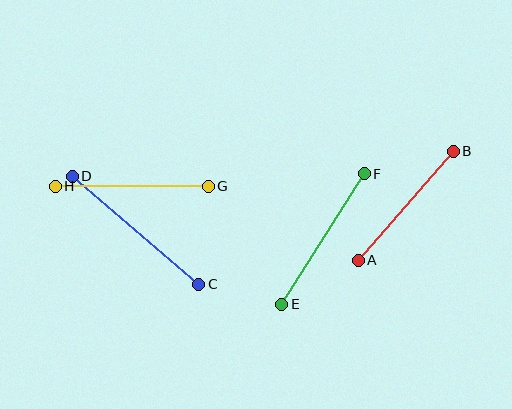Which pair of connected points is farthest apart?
Points C and D are farthest apart.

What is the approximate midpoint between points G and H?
The midpoint is at approximately (132, 186) pixels.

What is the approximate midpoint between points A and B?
The midpoint is at approximately (406, 206) pixels.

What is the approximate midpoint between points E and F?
The midpoint is at approximately (323, 239) pixels.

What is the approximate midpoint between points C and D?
The midpoint is at approximately (136, 230) pixels.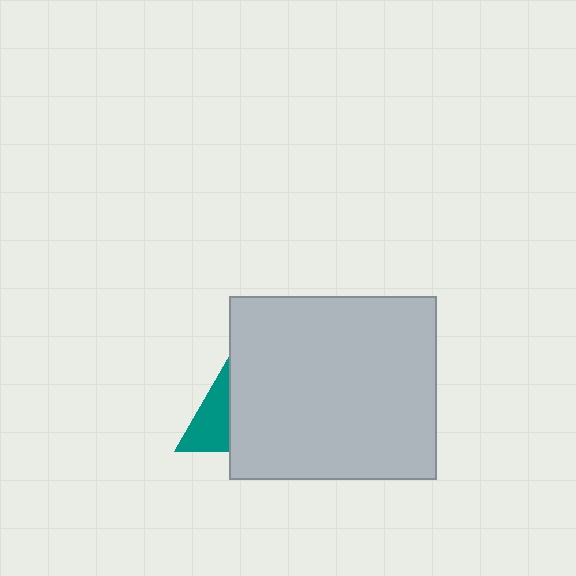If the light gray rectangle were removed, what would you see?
You would see the complete teal triangle.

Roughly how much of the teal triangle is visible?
A small part of it is visible (roughly 37%).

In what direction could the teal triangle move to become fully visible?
The teal triangle could move left. That would shift it out from behind the light gray rectangle entirely.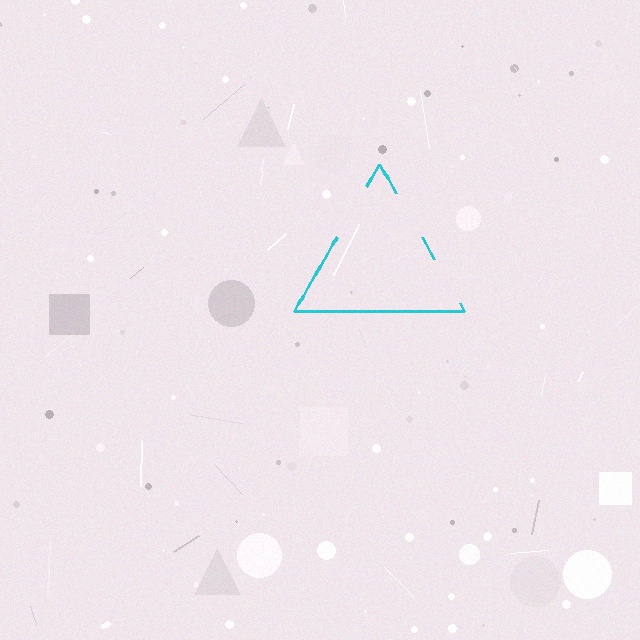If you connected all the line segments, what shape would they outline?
They would outline a triangle.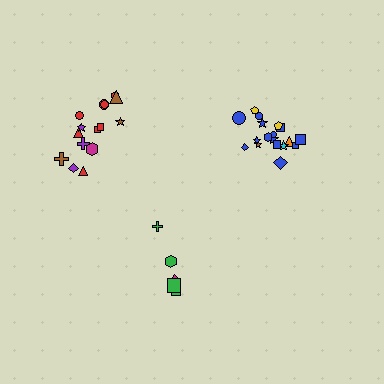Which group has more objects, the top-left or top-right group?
The top-right group.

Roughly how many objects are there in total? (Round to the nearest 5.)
Roughly 40 objects in total.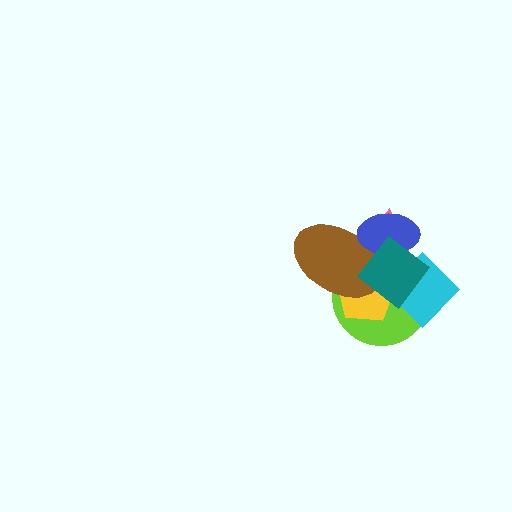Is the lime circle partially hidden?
Yes, it is partially covered by another shape.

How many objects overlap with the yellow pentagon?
5 objects overlap with the yellow pentagon.